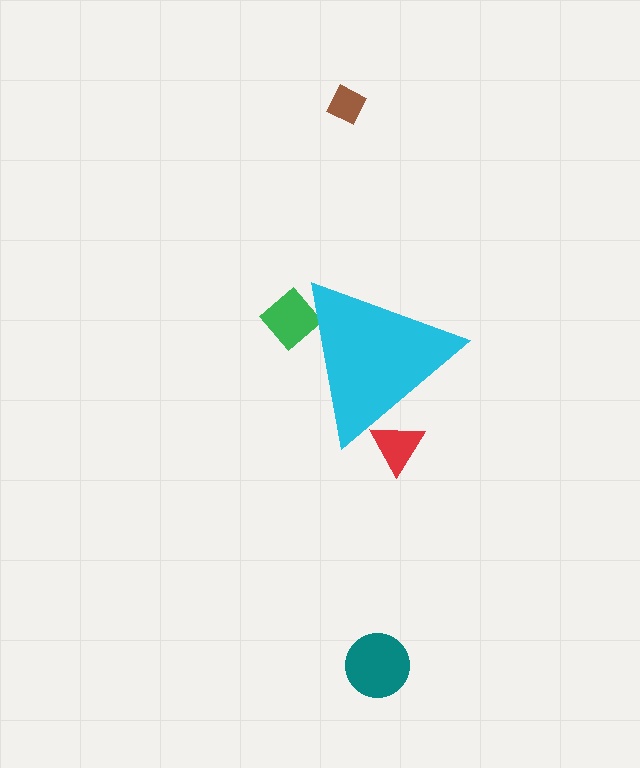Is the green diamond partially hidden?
Yes, the green diamond is partially hidden behind the cyan triangle.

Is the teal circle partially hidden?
No, the teal circle is fully visible.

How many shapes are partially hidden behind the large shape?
2 shapes are partially hidden.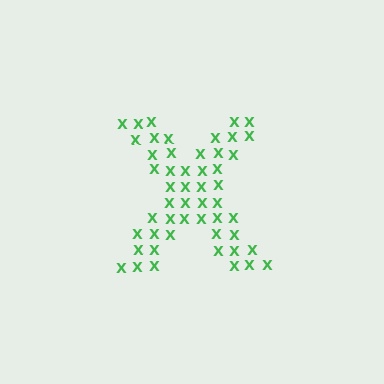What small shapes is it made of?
It is made of small letter X's.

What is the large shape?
The large shape is the letter X.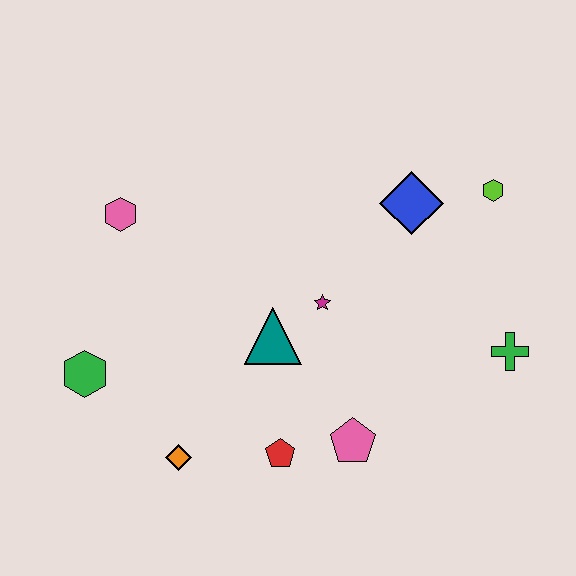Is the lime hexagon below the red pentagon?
No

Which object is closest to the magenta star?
The teal triangle is closest to the magenta star.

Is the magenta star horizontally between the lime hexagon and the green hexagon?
Yes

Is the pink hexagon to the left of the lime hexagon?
Yes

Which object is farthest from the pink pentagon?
The pink hexagon is farthest from the pink pentagon.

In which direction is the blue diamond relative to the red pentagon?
The blue diamond is above the red pentagon.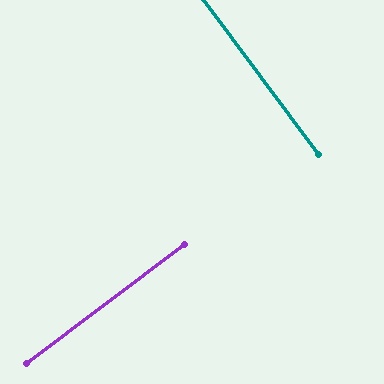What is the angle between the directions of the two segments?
Approximately 90 degrees.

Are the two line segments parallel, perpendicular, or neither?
Perpendicular — they meet at approximately 90°.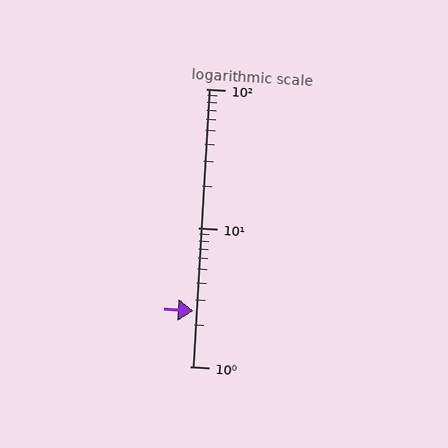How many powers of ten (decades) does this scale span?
The scale spans 2 decades, from 1 to 100.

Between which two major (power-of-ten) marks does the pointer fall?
The pointer is between 1 and 10.